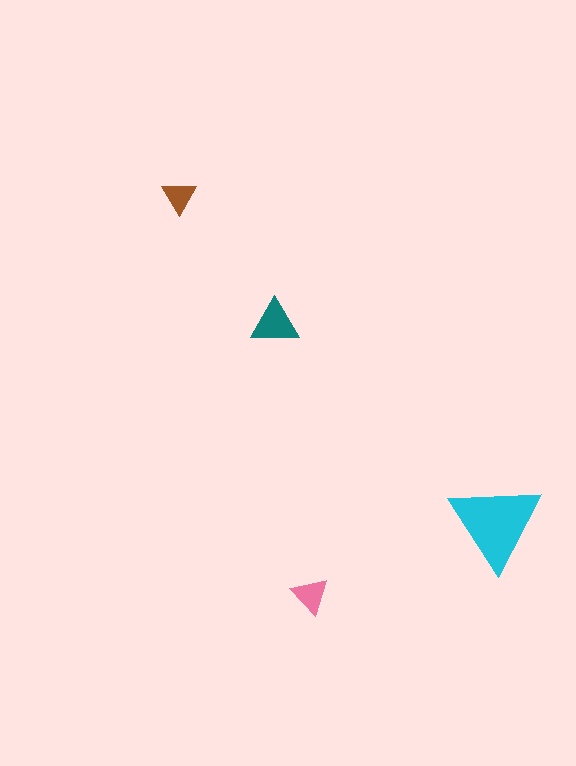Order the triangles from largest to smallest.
the cyan one, the teal one, the pink one, the brown one.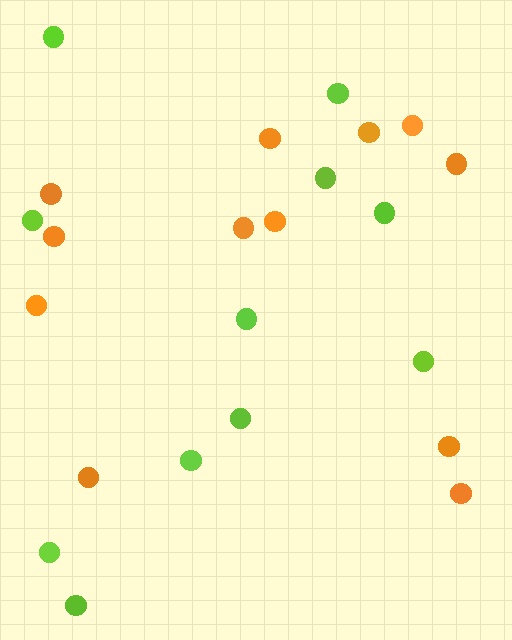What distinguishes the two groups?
There are 2 groups: one group of lime circles (11) and one group of orange circles (12).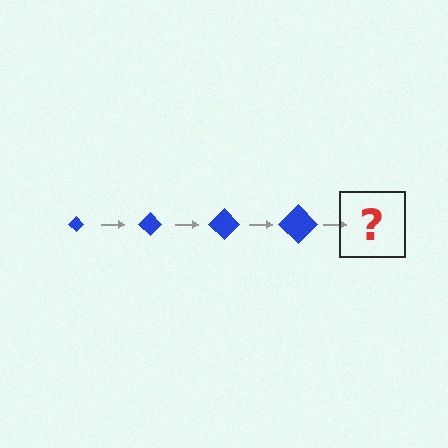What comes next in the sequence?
The next element should be a blue diamond, larger than the previous one.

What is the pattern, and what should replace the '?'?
The pattern is that the diamond gets progressively larger each step. The '?' should be a blue diamond, larger than the previous one.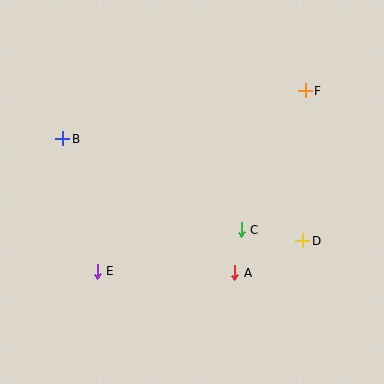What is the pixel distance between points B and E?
The distance between B and E is 137 pixels.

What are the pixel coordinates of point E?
Point E is at (97, 271).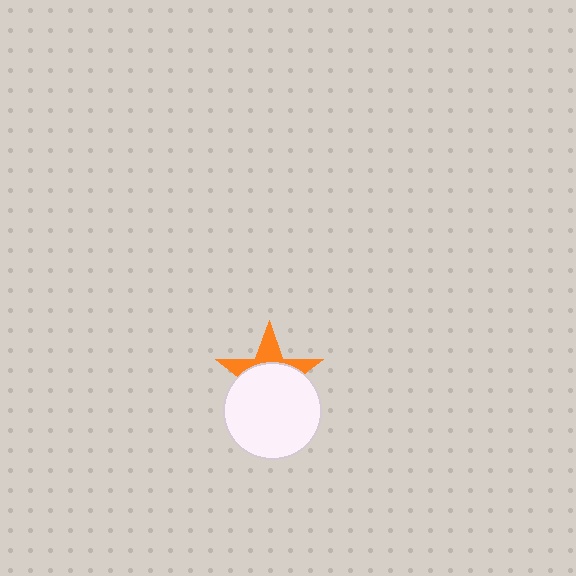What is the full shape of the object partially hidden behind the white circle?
The partially hidden object is an orange star.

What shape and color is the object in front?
The object in front is a white circle.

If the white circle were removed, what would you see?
You would see the complete orange star.